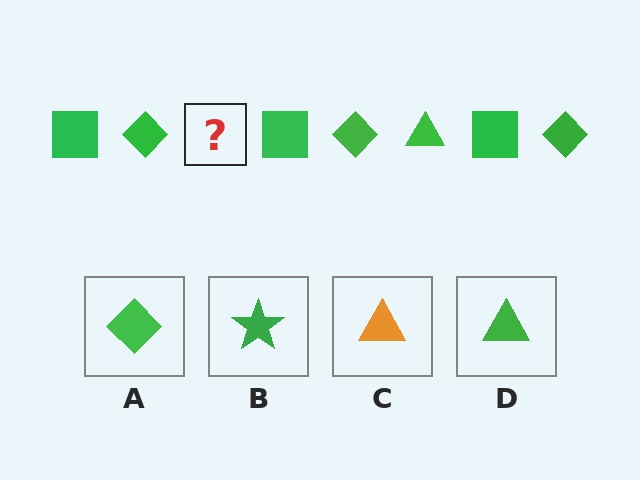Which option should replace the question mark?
Option D.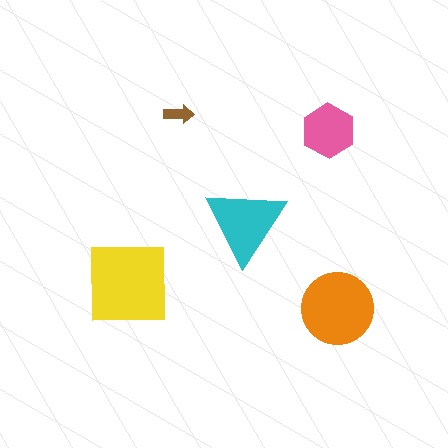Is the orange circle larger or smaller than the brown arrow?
Larger.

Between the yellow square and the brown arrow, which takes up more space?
The yellow square.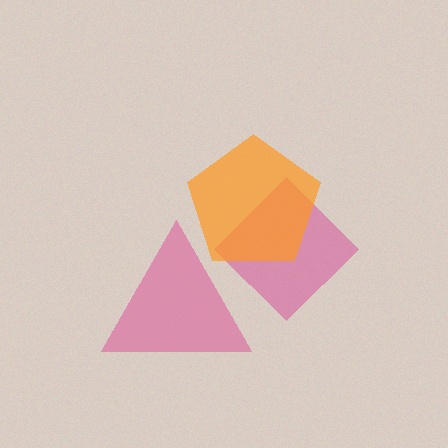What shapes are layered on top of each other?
The layered shapes are: a magenta diamond, a pink triangle, an orange pentagon.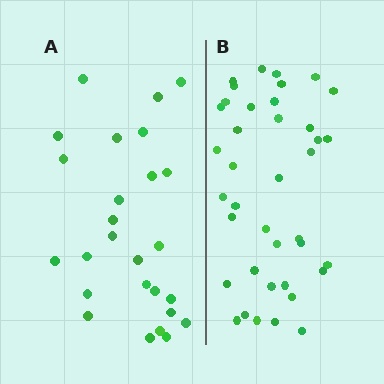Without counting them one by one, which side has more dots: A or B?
Region B (the right region) has more dots.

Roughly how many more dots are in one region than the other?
Region B has approximately 15 more dots than region A.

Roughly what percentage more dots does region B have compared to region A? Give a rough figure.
About 50% more.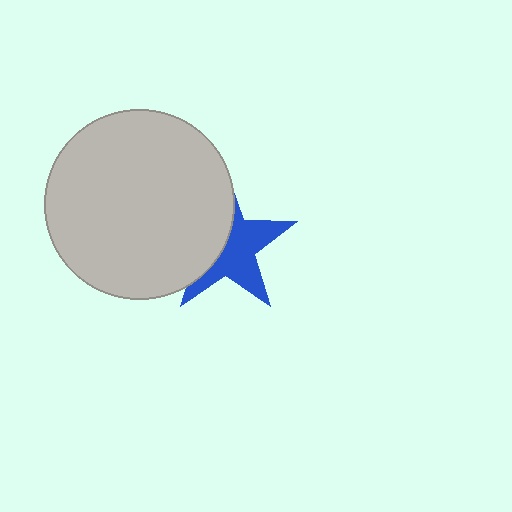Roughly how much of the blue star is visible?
About half of it is visible (roughly 54%).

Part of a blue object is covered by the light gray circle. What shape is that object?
It is a star.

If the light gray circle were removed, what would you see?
You would see the complete blue star.